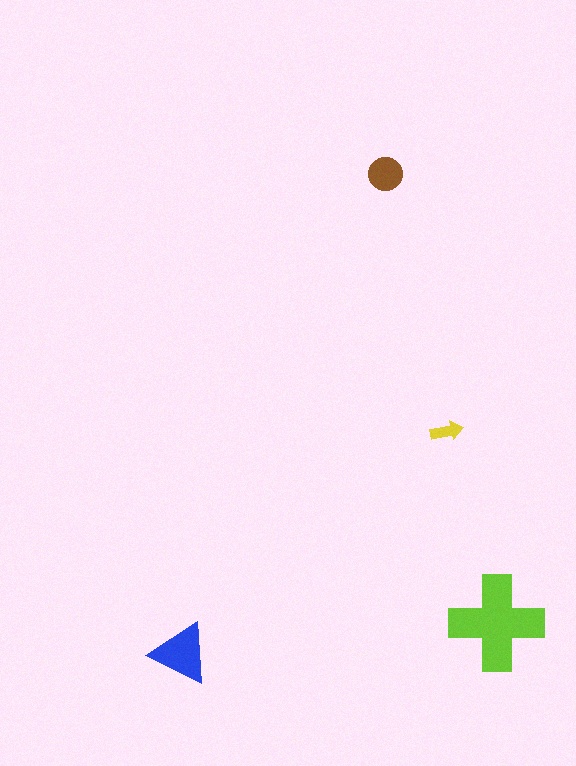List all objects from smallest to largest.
The yellow arrow, the brown circle, the blue triangle, the lime cross.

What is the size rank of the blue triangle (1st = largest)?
2nd.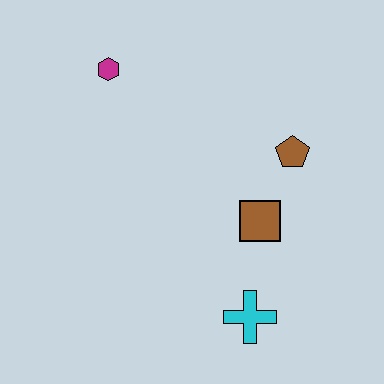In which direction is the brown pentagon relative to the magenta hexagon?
The brown pentagon is to the right of the magenta hexagon.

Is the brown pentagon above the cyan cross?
Yes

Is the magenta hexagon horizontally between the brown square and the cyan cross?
No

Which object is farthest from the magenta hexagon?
The cyan cross is farthest from the magenta hexagon.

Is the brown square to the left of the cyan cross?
No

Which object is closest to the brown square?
The brown pentagon is closest to the brown square.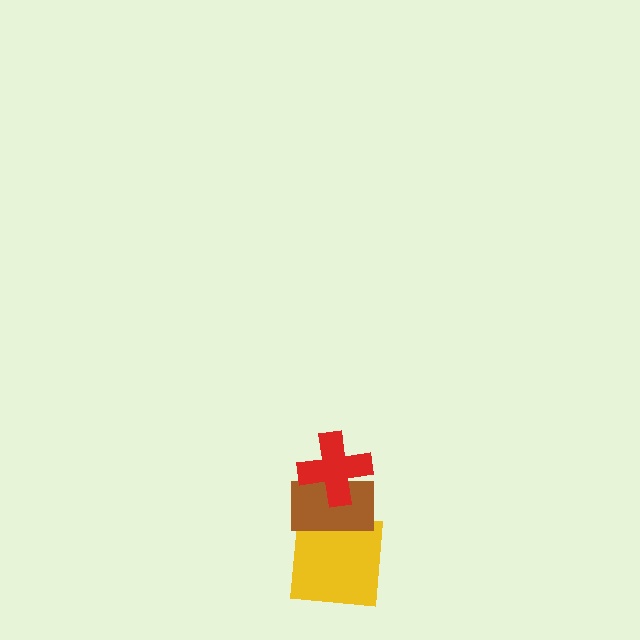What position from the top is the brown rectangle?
The brown rectangle is 2nd from the top.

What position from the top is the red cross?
The red cross is 1st from the top.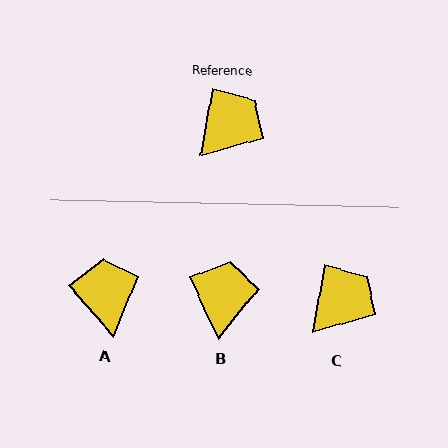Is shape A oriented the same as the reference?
No, it is off by about 52 degrees.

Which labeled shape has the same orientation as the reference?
C.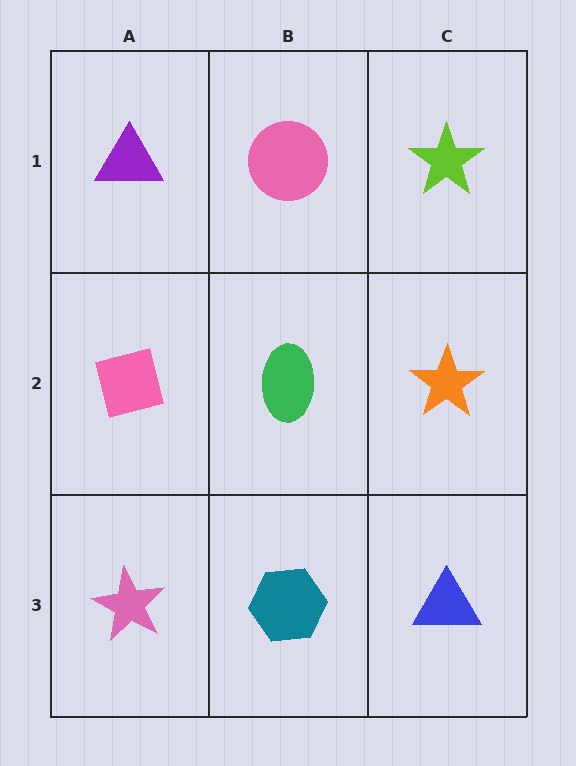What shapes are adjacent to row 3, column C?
An orange star (row 2, column C), a teal hexagon (row 3, column B).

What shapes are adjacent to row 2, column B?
A pink circle (row 1, column B), a teal hexagon (row 3, column B), a pink square (row 2, column A), an orange star (row 2, column C).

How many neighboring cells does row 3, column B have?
3.